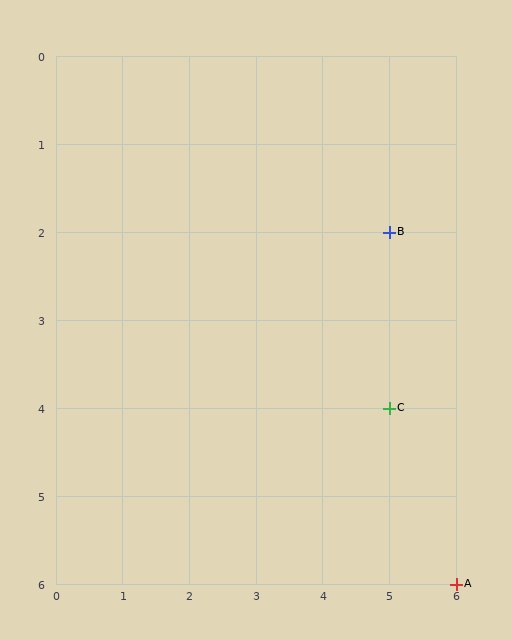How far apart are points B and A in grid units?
Points B and A are 1 column and 4 rows apart (about 4.1 grid units diagonally).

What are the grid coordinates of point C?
Point C is at grid coordinates (5, 4).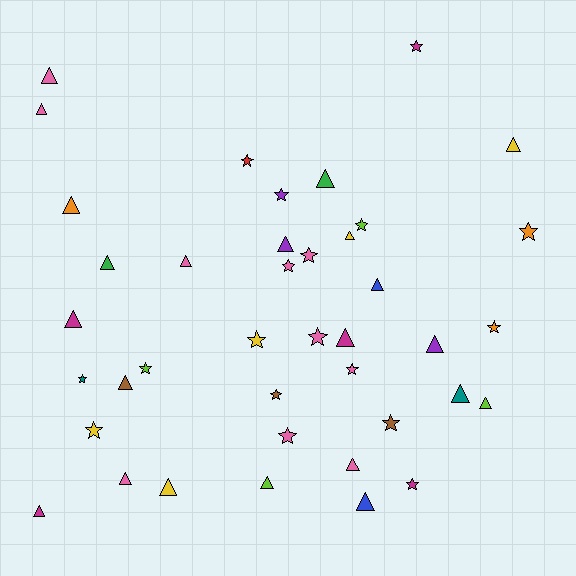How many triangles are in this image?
There are 22 triangles.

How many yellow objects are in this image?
There are 5 yellow objects.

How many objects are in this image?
There are 40 objects.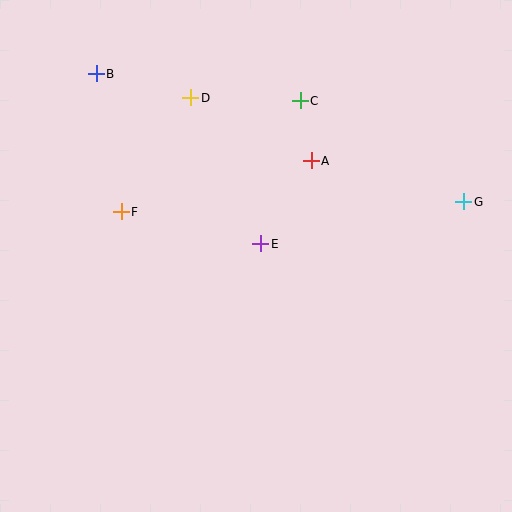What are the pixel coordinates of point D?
Point D is at (191, 98).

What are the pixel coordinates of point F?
Point F is at (121, 212).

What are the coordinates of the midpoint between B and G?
The midpoint between B and G is at (280, 138).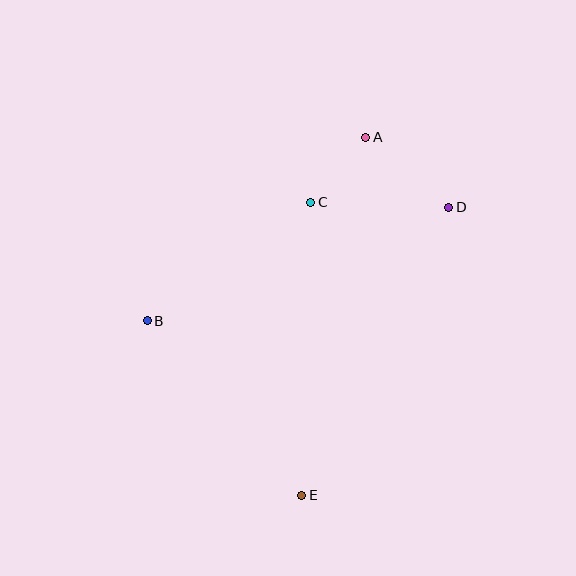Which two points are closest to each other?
Points A and C are closest to each other.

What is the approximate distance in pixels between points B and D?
The distance between B and D is approximately 322 pixels.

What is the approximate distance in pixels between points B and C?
The distance between B and C is approximately 202 pixels.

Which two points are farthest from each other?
Points A and E are farthest from each other.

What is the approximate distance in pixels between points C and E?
The distance between C and E is approximately 293 pixels.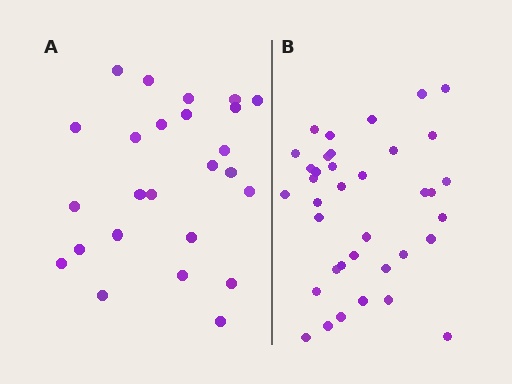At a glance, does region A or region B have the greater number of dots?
Region B (the right region) has more dots.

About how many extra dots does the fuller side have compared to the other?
Region B has roughly 12 or so more dots than region A.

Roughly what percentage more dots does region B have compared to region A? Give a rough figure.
About 50% more.